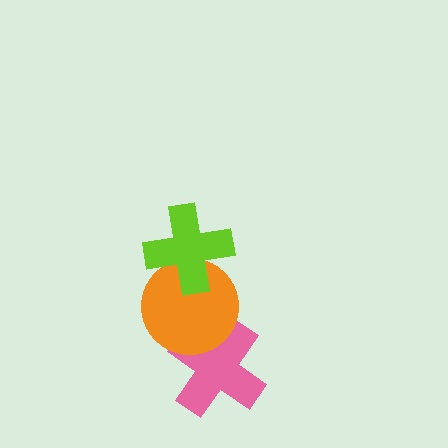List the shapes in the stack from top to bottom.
From top to bottom: the lime cross, the orange circle, the pink cross.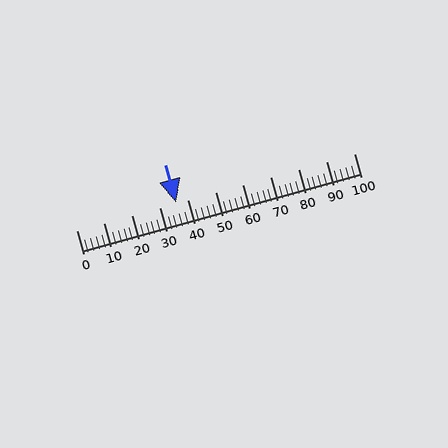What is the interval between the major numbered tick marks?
The major tick marks are spaced 10 units apart.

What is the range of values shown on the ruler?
The ruler shows values from 0 to 100.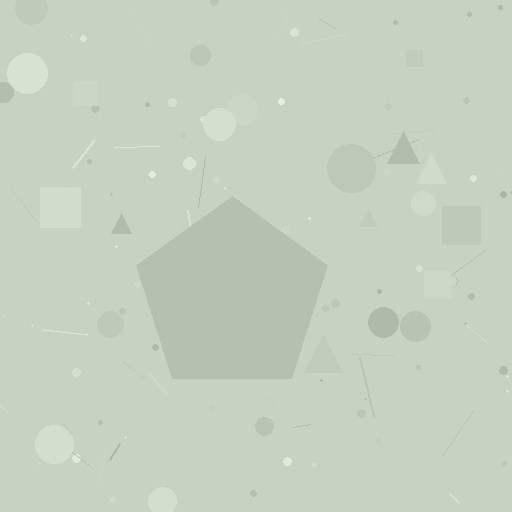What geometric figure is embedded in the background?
A pentagon is embedded in the background.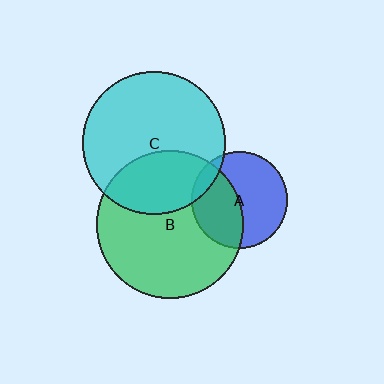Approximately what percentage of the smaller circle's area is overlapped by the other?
Approximately 10%.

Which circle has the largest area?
Circle B (green).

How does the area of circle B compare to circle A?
Approximately 2.3 times.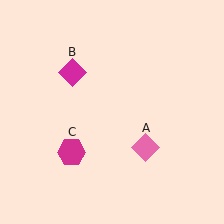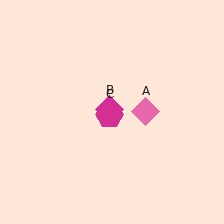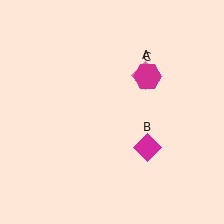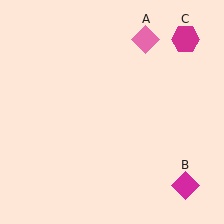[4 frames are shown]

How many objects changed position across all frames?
3 objects changed position: pink diamond (object A), magenta diamond (object B), magenta hexagon (object C).